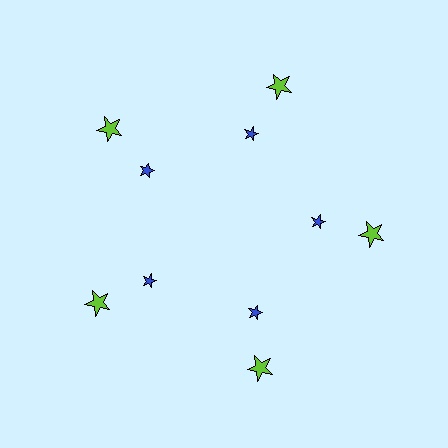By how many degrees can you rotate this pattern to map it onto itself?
The pattern maps onto itself every 72 degrees of rotation.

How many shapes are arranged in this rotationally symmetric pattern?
There are 10 shapes, arranged in 5 groups of 2.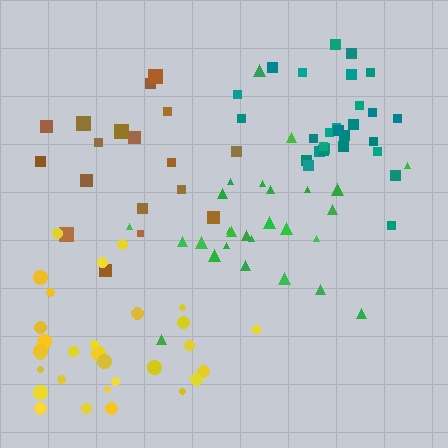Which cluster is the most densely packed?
Teal.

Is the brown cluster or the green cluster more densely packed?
Green.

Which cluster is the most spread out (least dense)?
Brown.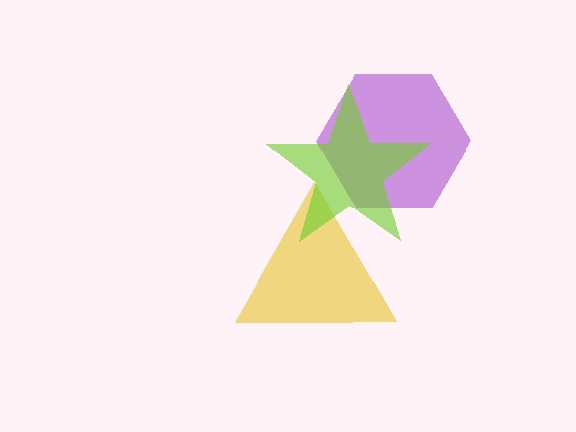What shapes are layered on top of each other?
The layered shapes are: a purple hexagon, a yellow triangle, a lime star.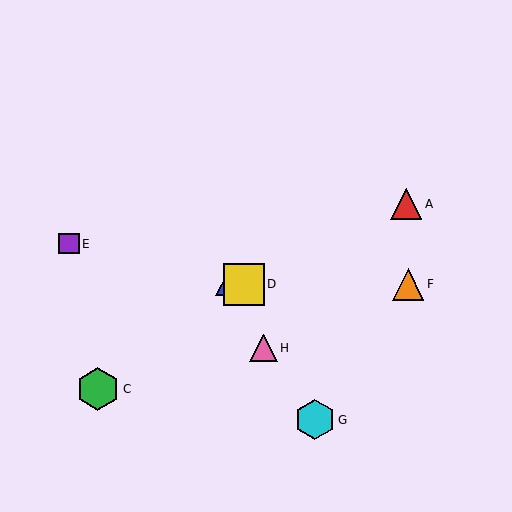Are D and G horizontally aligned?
No, D is at y≈284 and G is at y≈420.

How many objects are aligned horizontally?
3 objects (B, D, F) are aligned horizontally.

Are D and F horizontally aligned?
Yes, both are at y≈284.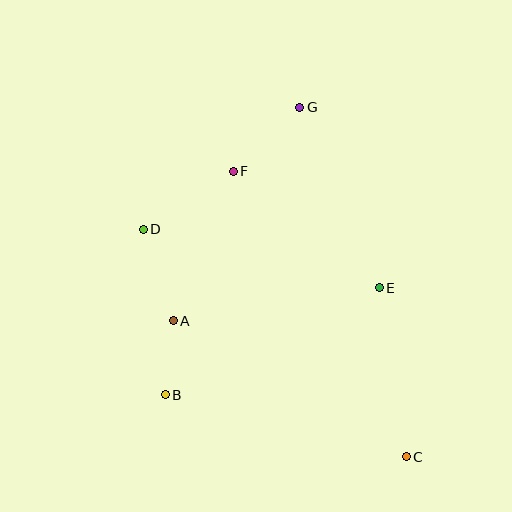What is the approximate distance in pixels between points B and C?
The distance between B and C is approximately 249 pixels.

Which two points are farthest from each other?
Points C and G are farthest from each other.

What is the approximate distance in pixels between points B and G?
The distance between B and G is approximately 317 pixels.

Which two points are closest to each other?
Points A and B are closest to each other.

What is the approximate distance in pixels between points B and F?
The distance between B and F is approximately 234 pixels.